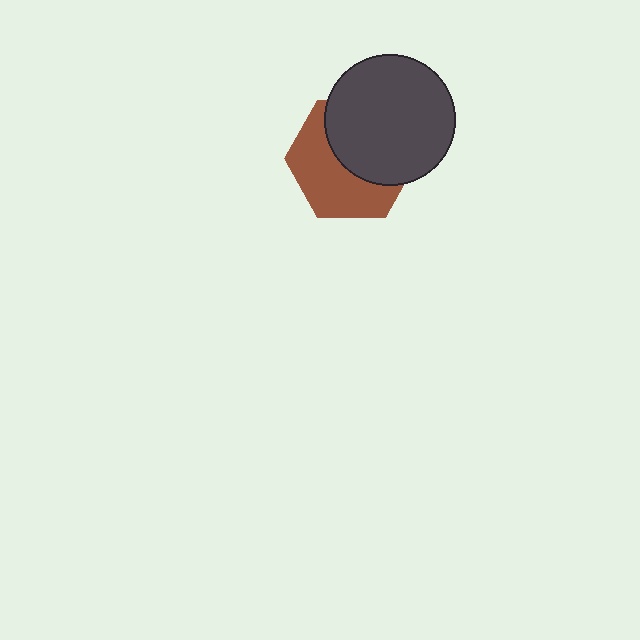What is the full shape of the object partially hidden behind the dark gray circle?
The partially hidden object is a brown hexagon.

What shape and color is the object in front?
The object in front is a dark gray circle.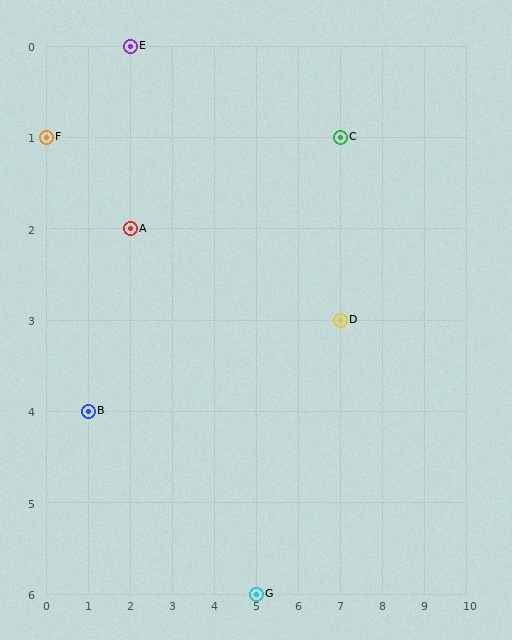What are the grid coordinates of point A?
Point A is at grid coordinates (2, 2).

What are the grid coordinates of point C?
Point C is at grid coordinates (7, 1).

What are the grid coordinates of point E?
Point E is at grid coordinates (2, 0).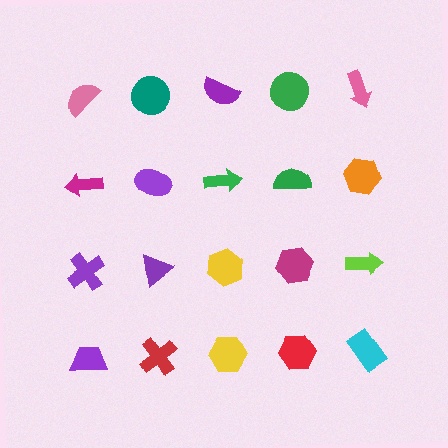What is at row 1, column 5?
A pink arrow.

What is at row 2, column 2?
A purple ellipse.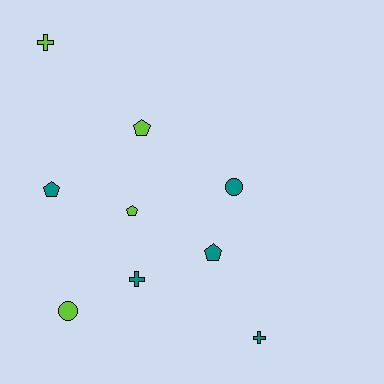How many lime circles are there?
There is 1 lime circle.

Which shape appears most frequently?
Pentagon, with 4 objects.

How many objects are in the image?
There are 9 objects.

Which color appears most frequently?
Teal, with 5 objects.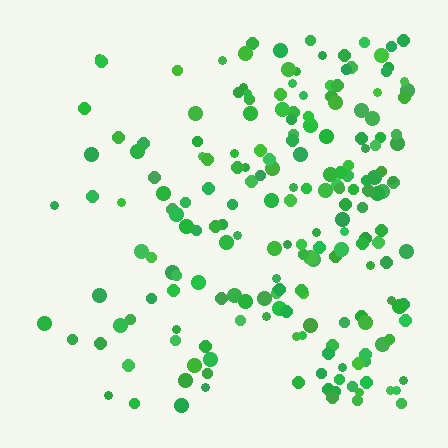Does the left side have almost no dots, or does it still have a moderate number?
Still a moderate number, just noticeably fewer than the right.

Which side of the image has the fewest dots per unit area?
The left.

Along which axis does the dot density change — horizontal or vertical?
Horizontal.